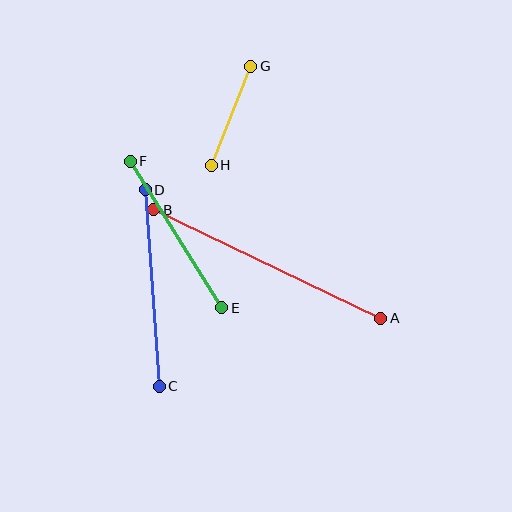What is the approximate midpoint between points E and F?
The midpoint is at approximately (176, 234) pixels.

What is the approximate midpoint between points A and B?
The midpoint is at approximately (267, 264) pixels.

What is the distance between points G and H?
The distance is approximately 107 pixels.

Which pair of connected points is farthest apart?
Points A and B are farthest apart.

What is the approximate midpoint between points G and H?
The midpoint is at approximately (231, 116) pixels.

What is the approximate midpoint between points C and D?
The midpoint is at approximately (152, 288) pixels.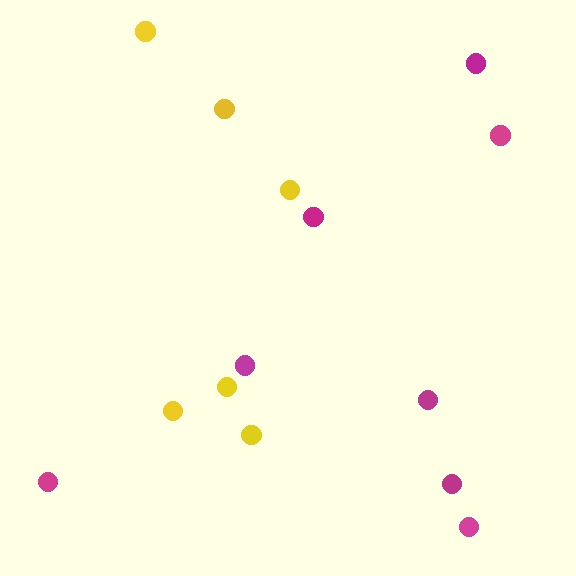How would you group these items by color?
There are 2 groups: one group of yellow circles (6) and one group of magenta circles (8).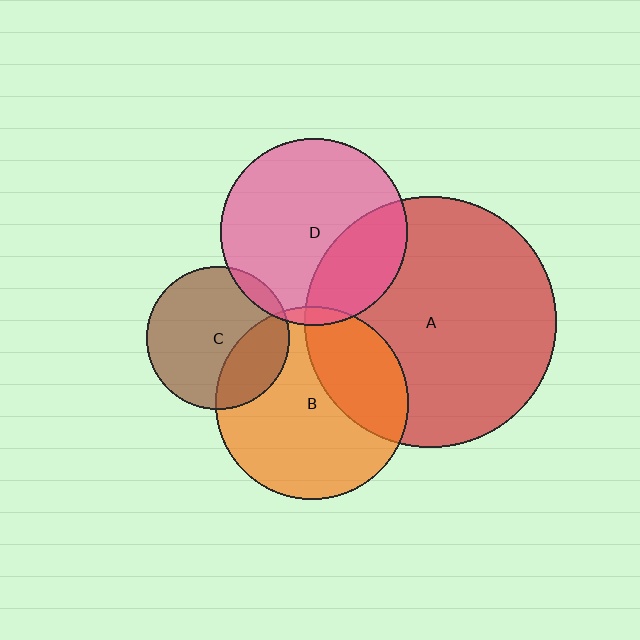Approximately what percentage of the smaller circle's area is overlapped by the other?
Approximately 30%.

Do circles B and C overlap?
Yes.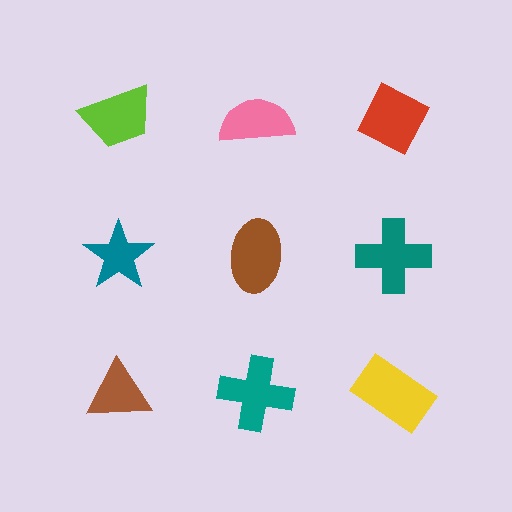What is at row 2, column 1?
A teal star.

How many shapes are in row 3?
3 shapes.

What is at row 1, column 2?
A pink semicircle.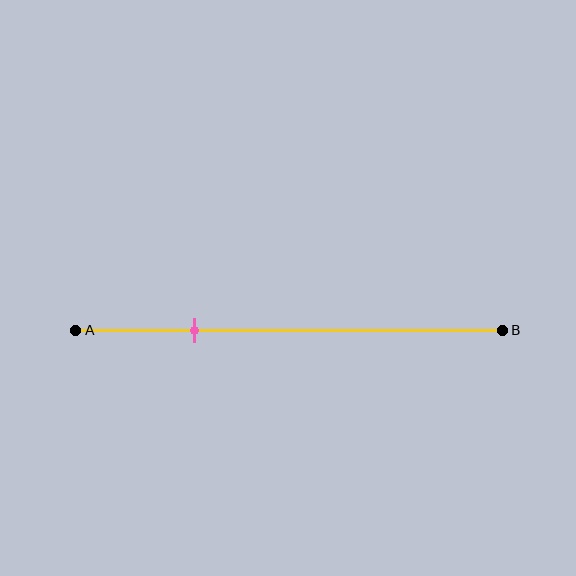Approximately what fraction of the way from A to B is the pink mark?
The pink mark is approximately 30% of the way from A to B.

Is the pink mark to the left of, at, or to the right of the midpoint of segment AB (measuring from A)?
The pink mark is to the left of the midpoint of segment AB.